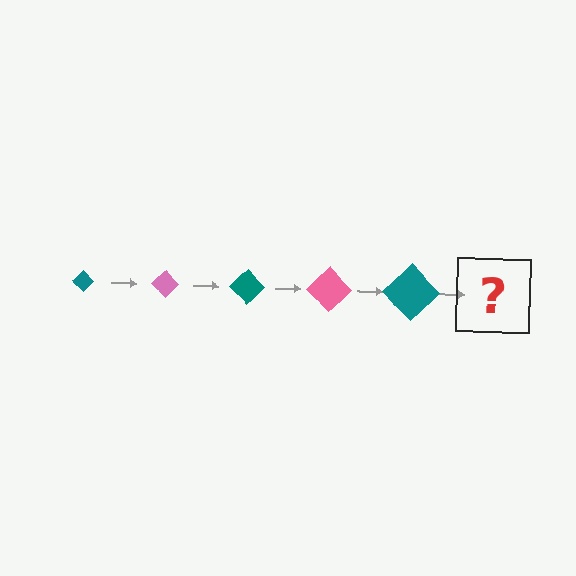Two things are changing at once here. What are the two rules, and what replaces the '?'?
The two rules are that the diamond grows larger each step and the color cycles through teal and pink. The '?' should be a pink diamond, larger than the previous one.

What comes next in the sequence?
The next element should be a pink diamond, larger than the previous one.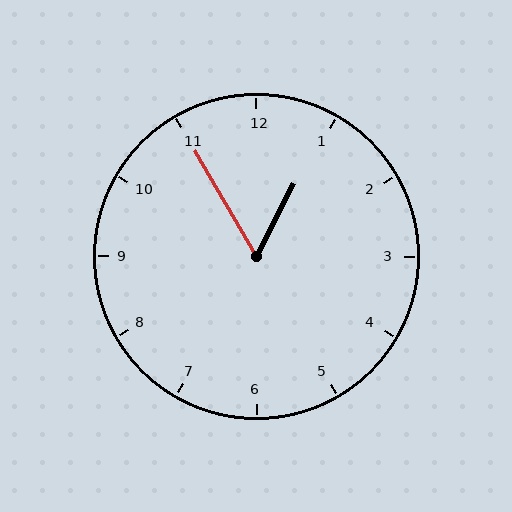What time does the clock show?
12:55.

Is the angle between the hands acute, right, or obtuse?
It is acute.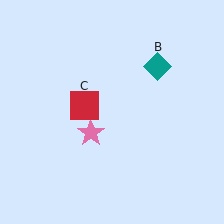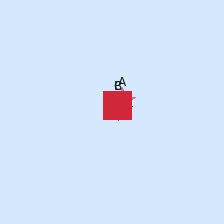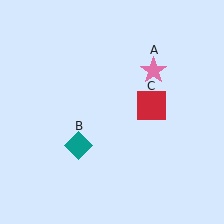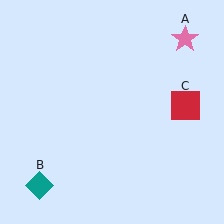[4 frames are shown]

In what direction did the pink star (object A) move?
The pink star (object A) moved up and to the right.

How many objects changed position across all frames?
3 objects changed position: pink star (object A), teal diamond (object B), red square (object C).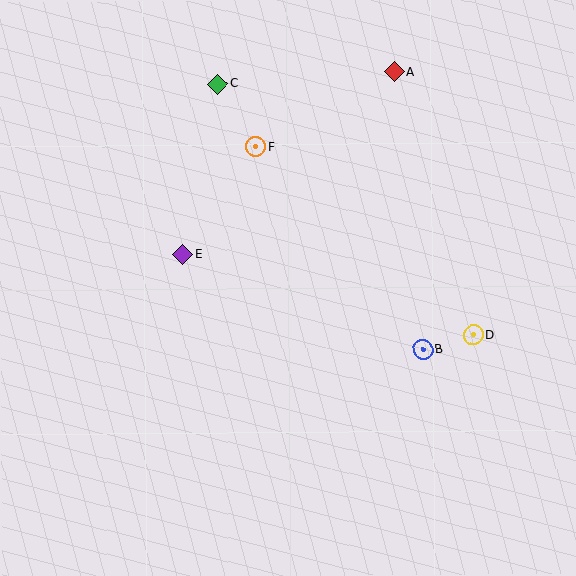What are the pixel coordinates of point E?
Point E is at (182, 254).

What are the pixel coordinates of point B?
Point B is at (423, 349).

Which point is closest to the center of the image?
Point E at (182, 254) is closest to the center.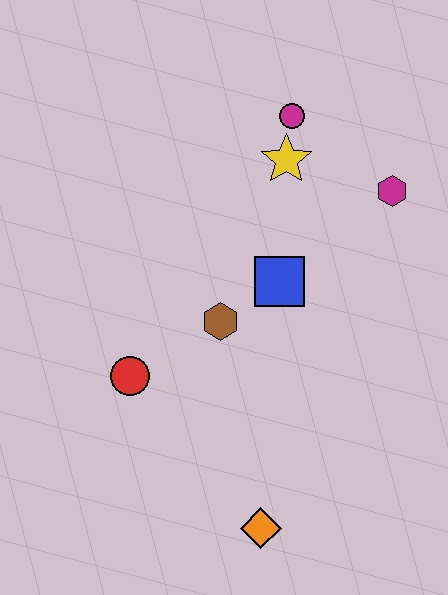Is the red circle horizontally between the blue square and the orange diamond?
No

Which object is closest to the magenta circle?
The yellow star is closest to the magenta circle.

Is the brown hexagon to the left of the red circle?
No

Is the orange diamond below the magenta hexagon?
Yes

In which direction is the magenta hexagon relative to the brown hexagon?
The magenta hexagon is to the right of the brown hexagon.